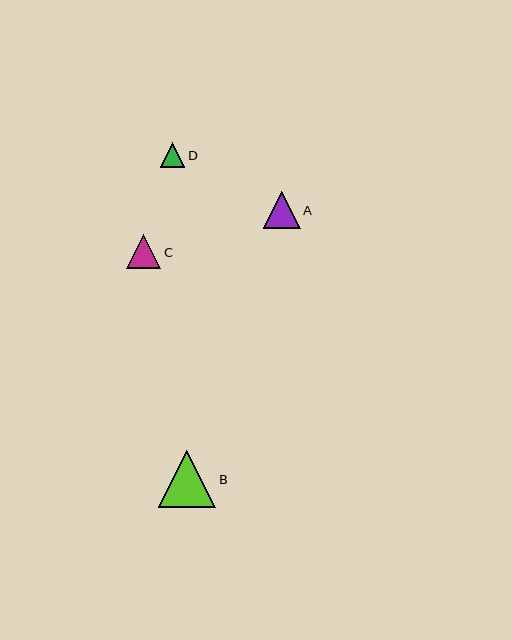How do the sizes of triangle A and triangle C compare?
Triangle A and triangle C are approximately the same size.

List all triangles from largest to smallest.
From largest to smallest: B, A, C, D.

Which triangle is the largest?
Triangle B is the largest with a size of approximately 58 pixels.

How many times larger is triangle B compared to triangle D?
Triangle B is approximately 2.3 times the size of triangle D.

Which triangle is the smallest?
Triangle D is the smallest with a size of approximately 25 pixels.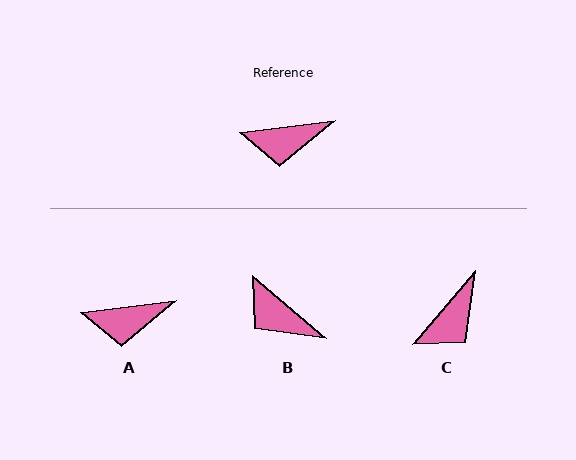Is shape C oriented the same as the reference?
No, it is off by about 42 degrees.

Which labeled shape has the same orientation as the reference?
A.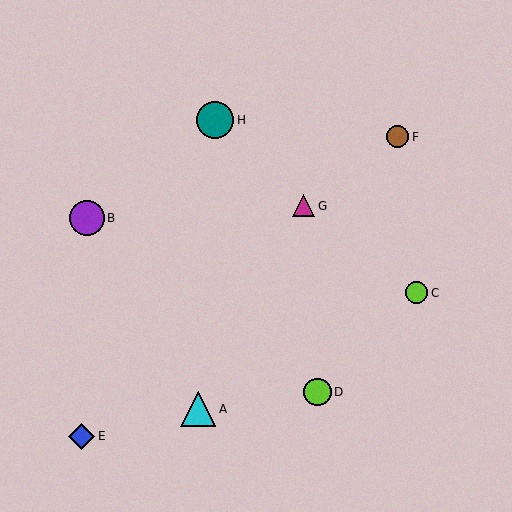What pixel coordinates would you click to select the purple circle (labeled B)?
Click at (87, 218) to select the purple circle B.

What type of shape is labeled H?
Shape H is a teal circle.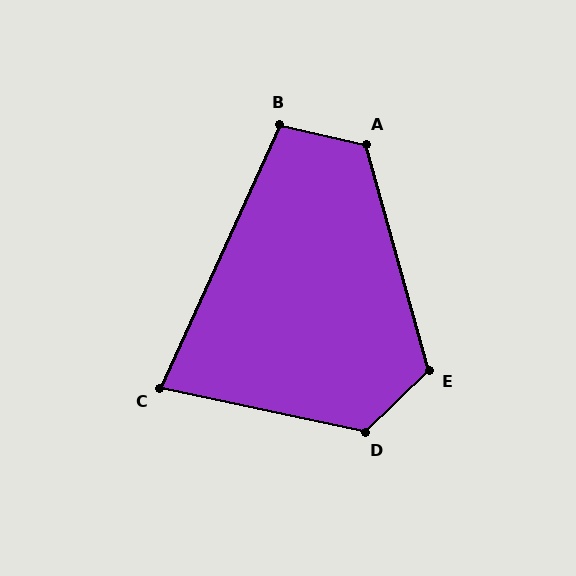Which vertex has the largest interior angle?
D, at approximately 124 degrees.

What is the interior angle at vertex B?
Approximately 102 degrees (obtuse).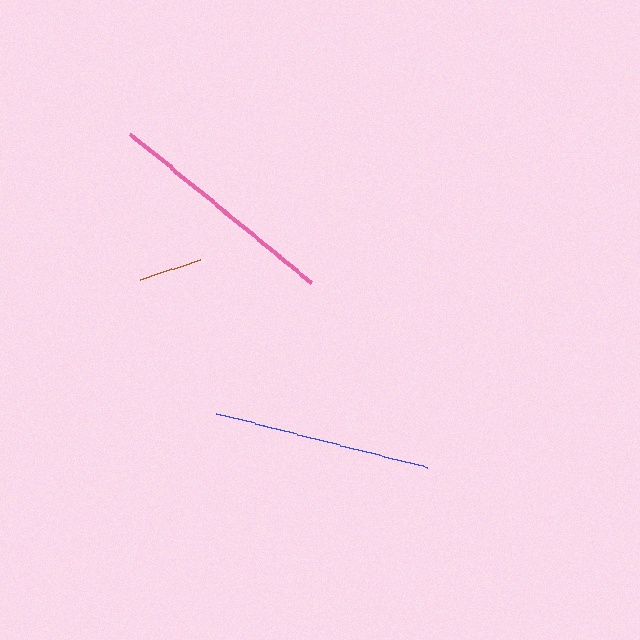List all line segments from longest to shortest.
From longest to shortest: pink, blue, brown.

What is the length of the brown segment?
The brown segment is approximately 64 pixels long.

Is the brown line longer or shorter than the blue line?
The blue line is longer than the brown line.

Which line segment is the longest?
The pink line is the longest at approximately 234 pixels.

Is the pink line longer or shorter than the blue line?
The pink line is longer than the blue line.